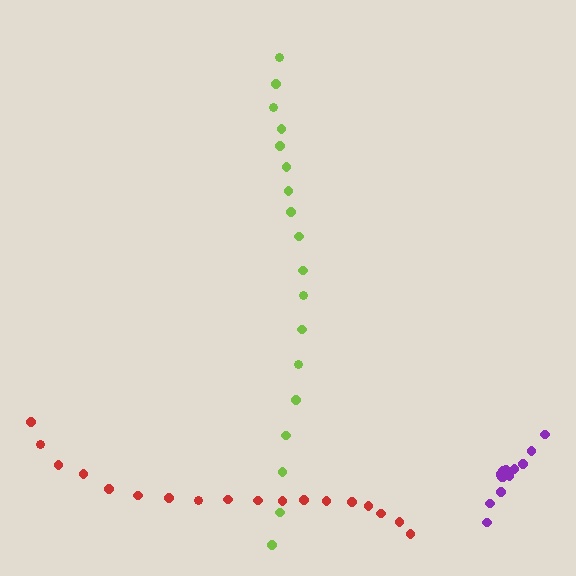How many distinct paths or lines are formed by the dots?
There are 3 distinct paths.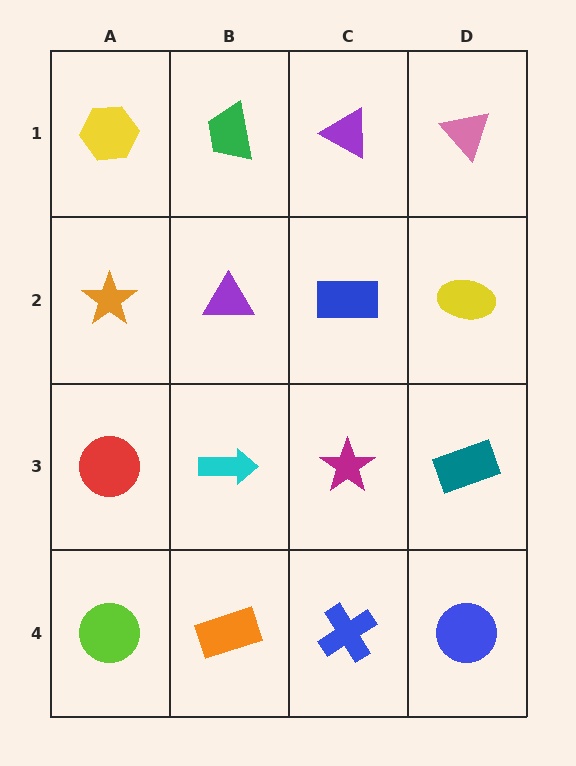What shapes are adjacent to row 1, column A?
An orange star (row 2, column A), a green trapezoid (row 1, column B).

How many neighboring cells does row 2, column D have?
3.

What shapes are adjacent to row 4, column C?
A magenta star (row 3, column C), an orange rectangle (row 4, column B), a blue circle (row 4, column D).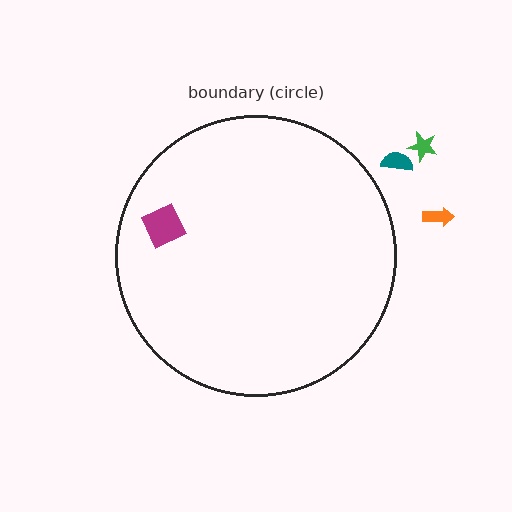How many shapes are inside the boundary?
1 inside, 3 outside.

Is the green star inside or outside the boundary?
Outside.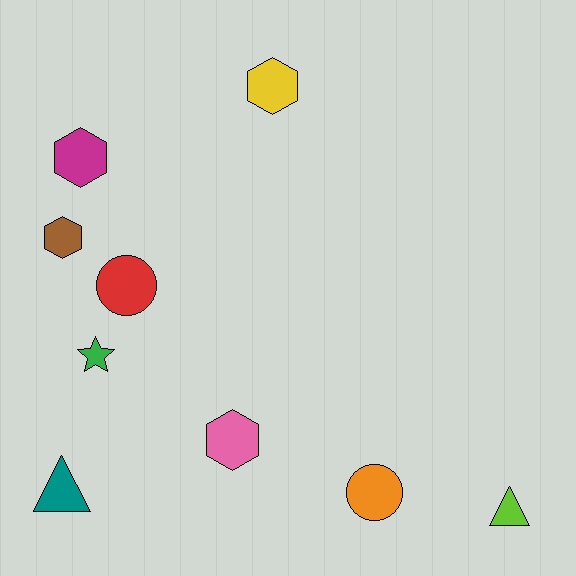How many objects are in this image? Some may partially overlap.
There are 9 objects.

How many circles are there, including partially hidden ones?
There are 2 circles.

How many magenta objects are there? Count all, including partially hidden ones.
There is 1 magenta object.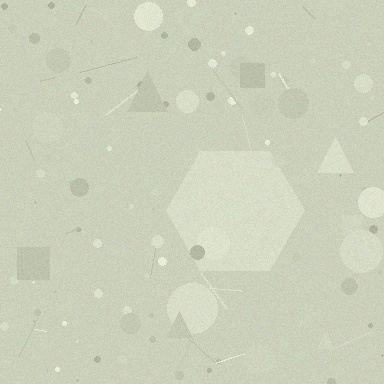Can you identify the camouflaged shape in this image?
The camouflaged shape is a hexagon.